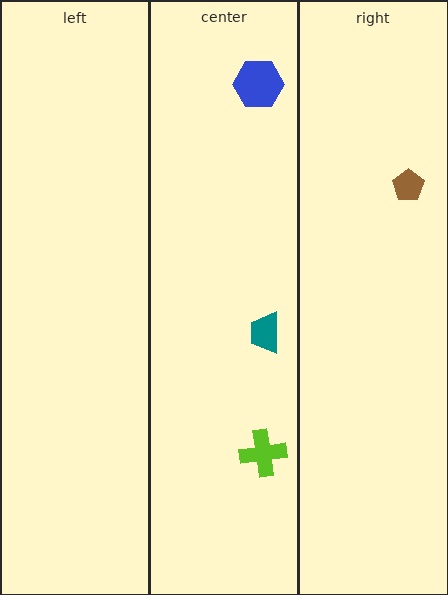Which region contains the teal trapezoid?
The center region.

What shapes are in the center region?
The lime cross, the teal trapezoid, the blue hexagon.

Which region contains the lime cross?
The center region.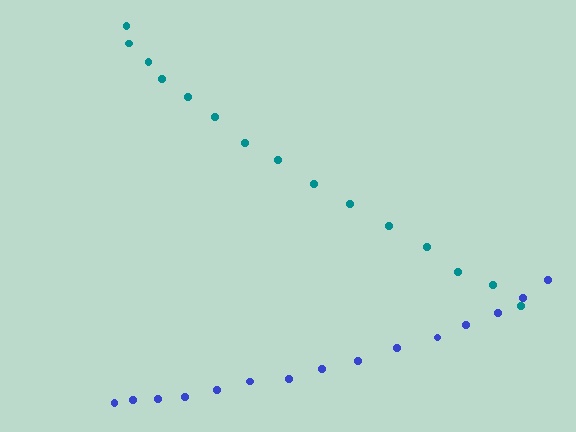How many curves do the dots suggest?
There are 2 distinct paths.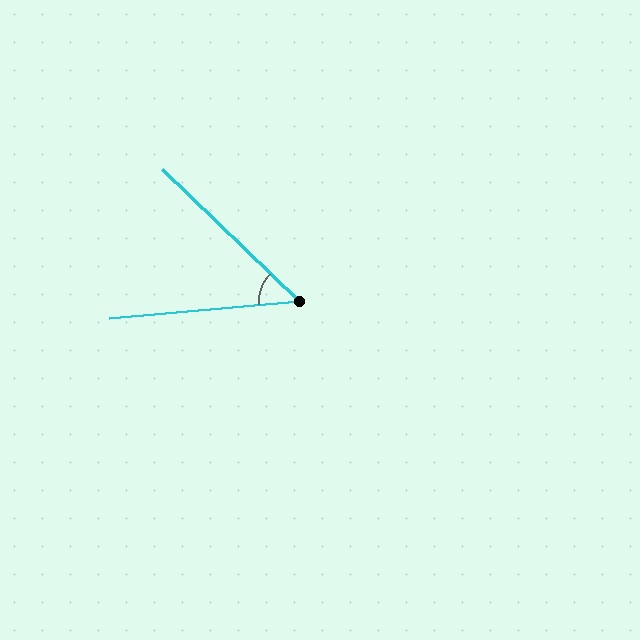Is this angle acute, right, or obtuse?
It is acute.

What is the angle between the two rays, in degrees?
Approximately 49 degrees.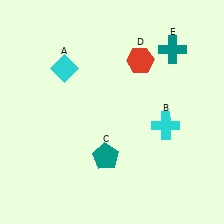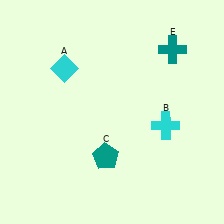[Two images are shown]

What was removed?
The red hexagon (D) was removed in Image 2.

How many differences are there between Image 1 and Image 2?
There is 1 difference between the two images.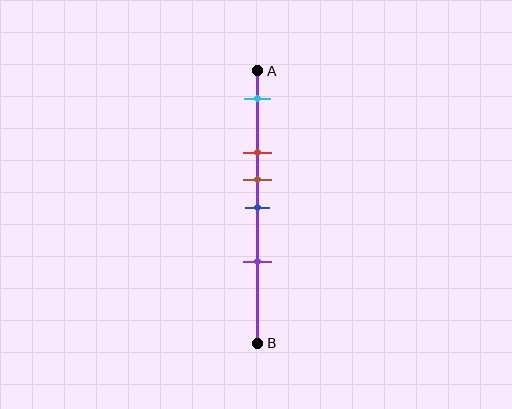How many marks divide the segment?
There are 5 marks dividing the segment.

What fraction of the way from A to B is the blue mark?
The blue mark is approximately 50% (0.5) of the way from A to B.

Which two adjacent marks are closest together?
The brown and blue marks are the closest adjacent pair.